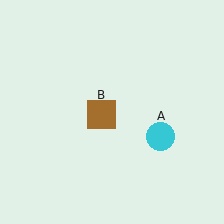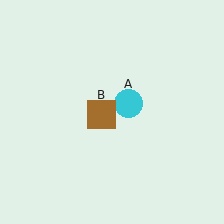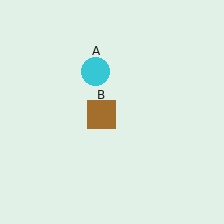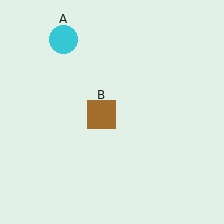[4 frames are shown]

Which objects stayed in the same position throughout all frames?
Brown square (object B) remained stationary.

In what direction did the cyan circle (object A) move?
The cyan circle (object A) moved up and to the left.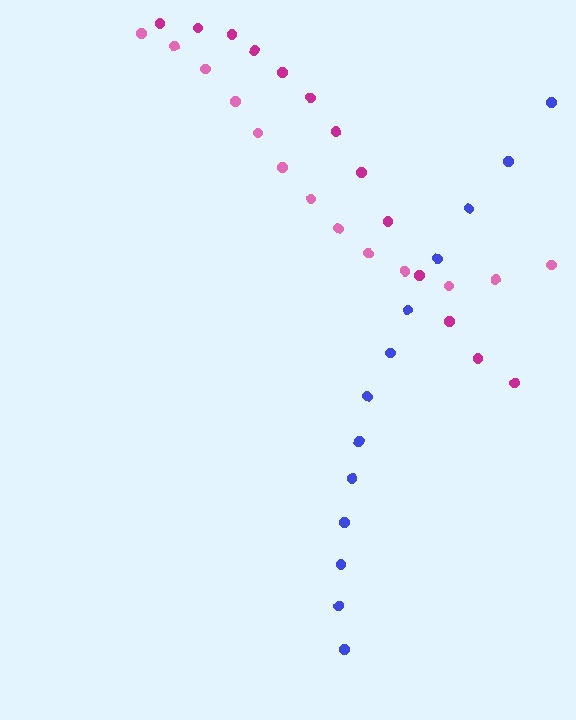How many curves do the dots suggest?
There are 3 distinct paths.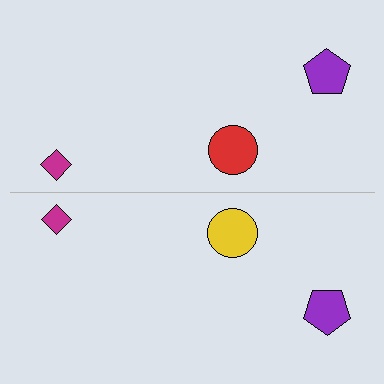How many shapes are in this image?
There are 6 shapes in this image.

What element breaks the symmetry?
The yellow circle on the bottom side breaks the symmetry — its mirror counterpart is red.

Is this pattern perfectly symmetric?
No, the pattern is not perfectly symmetric. The yellow circle on the bottom side breaks the symmetry — its mirror counterpart is red.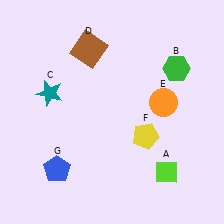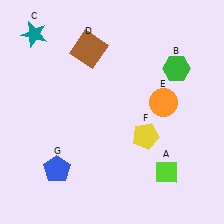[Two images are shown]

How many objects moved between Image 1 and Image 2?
1 object moved between the two images.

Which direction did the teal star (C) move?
The teal star (C) moved up.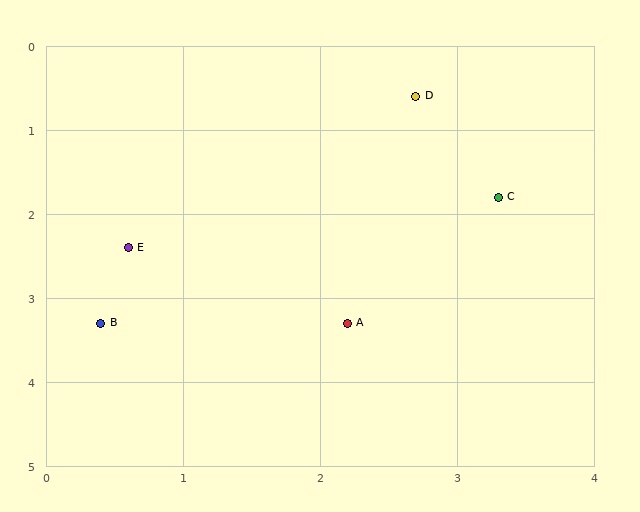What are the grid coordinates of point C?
Point C is at approximately (3.3, 1.8).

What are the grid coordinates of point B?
Point B is at approximately (0.4, 3.3).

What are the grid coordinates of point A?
Point A is at approximately (2.2, 3.3).